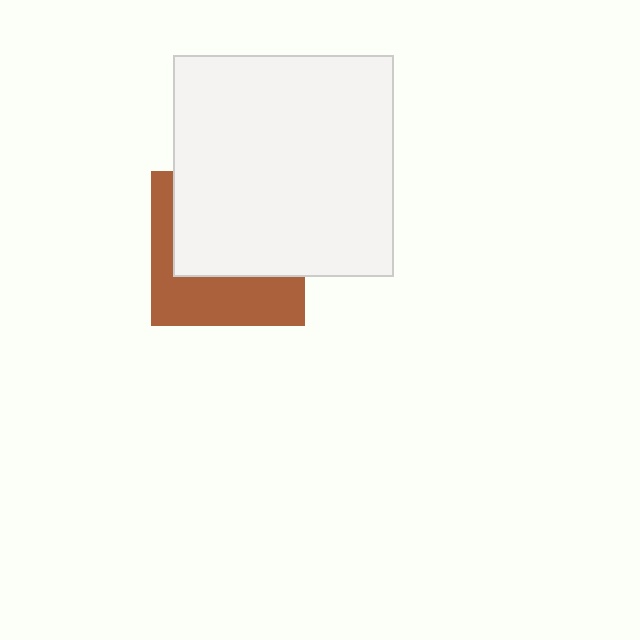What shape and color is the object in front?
The object in front is a white square.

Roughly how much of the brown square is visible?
A small part of it is visible (roughly 41%).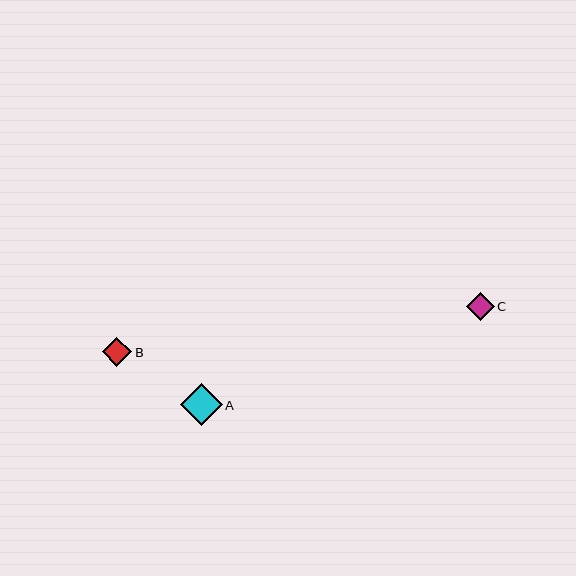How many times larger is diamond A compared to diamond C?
Diamond A is approximately 1.5 times the size of diamond C.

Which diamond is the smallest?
Diamond C is the smallest with a size of approximately 28 pixels.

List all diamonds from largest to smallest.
From largest to smallest: A, B, C.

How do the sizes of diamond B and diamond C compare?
Diamond B and diamond C are approximately the same size.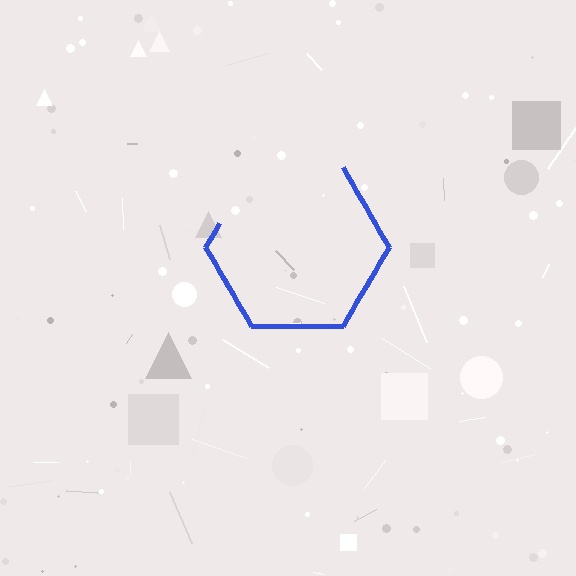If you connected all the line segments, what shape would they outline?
They would outline a hexagon.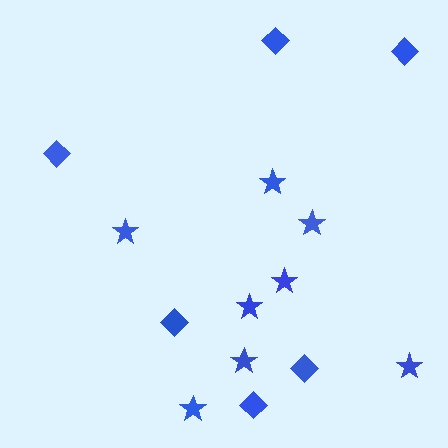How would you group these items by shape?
There are 2 groups: one group of stars (8) and one group of diamonds (6).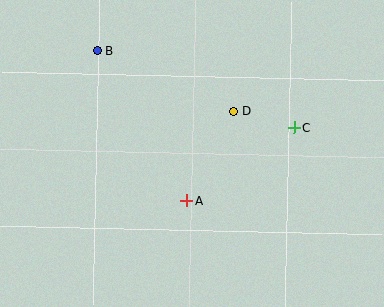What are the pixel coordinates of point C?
Point C is at (294, 128).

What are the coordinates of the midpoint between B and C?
The midpoint between B and C is at (196, 89).